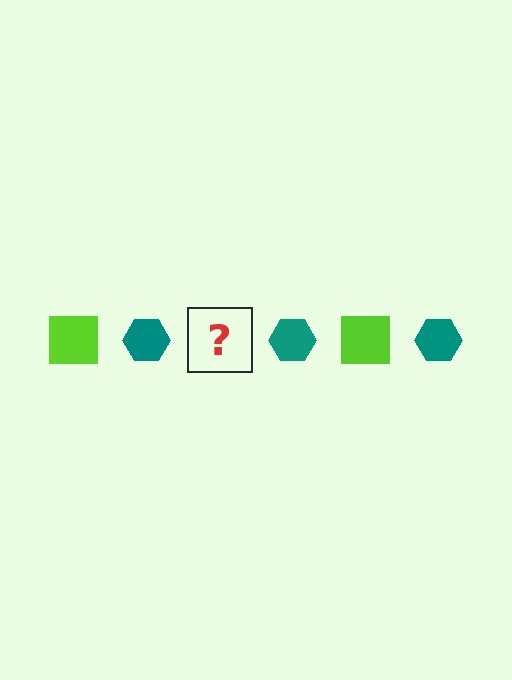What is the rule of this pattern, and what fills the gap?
The rule is that the pattern alternates between lime square and teal hexagon. The gap should be filled with a lime square.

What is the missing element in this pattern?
The missing element is a lime square.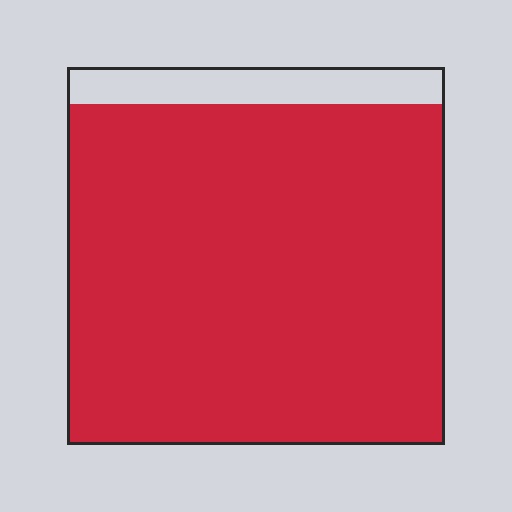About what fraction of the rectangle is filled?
About nine tenths (9/10).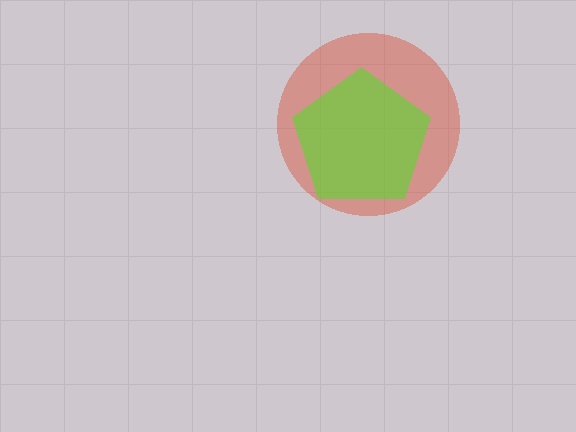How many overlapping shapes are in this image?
There are 2 overlapping shapes in the image.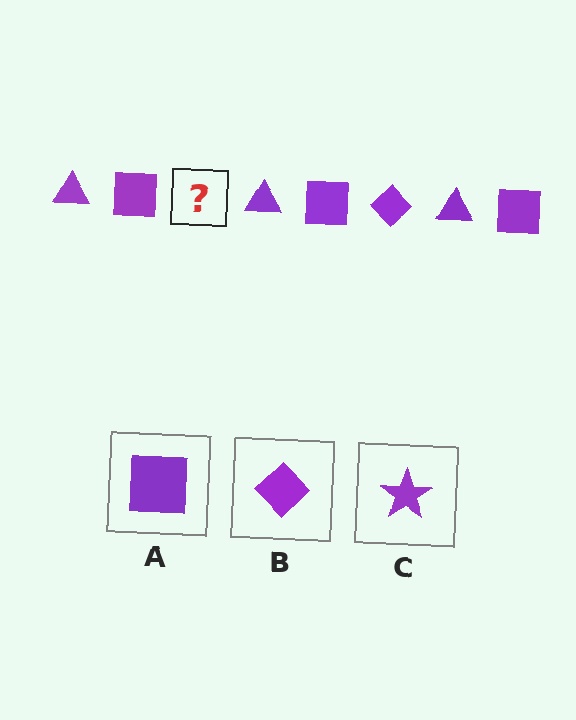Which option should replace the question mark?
Option B.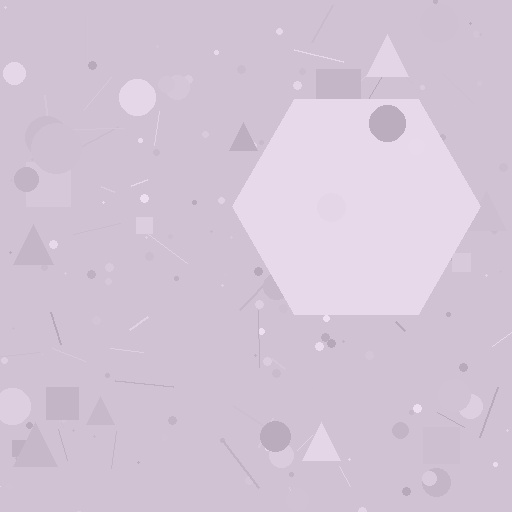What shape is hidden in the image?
A hexagon is hidden in the image.